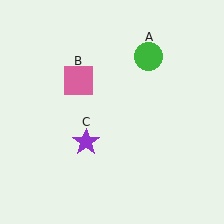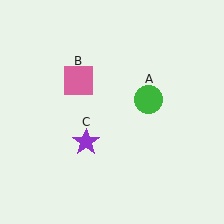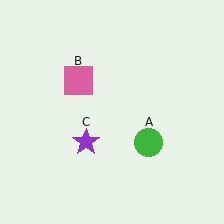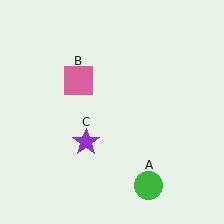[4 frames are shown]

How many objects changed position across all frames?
1 object changed position: green circle (object A).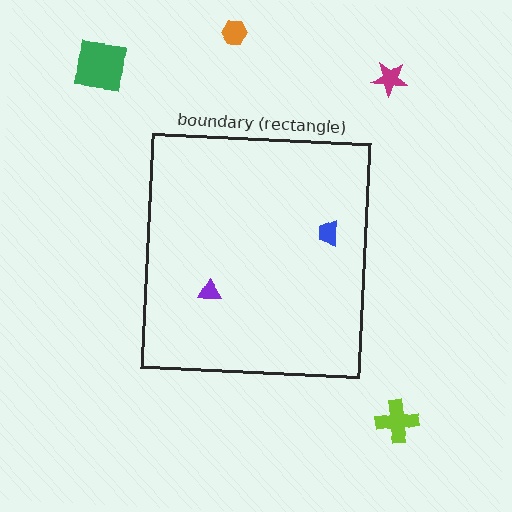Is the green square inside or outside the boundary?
Outside.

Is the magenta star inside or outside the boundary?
Outside.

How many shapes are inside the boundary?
2 inside, 4 outside.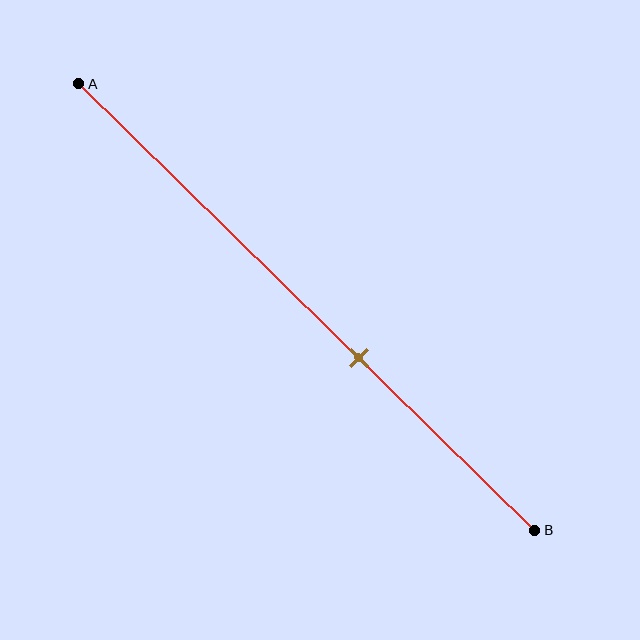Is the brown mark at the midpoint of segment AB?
No, the mark is at about 60% from A, not at the 50% midpoint.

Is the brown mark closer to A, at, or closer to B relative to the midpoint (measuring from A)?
The brown mark is closer to point B than the midpoint of segment AB.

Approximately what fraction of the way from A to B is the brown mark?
The brown mark is approximately 60% of the way from A to B.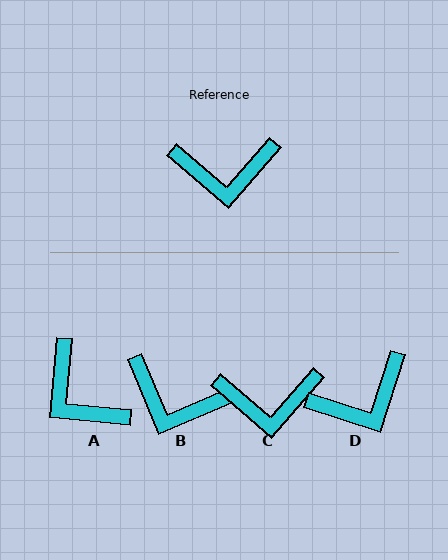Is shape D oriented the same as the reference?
No, it is off by about 23 degrees.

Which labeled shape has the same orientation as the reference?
C.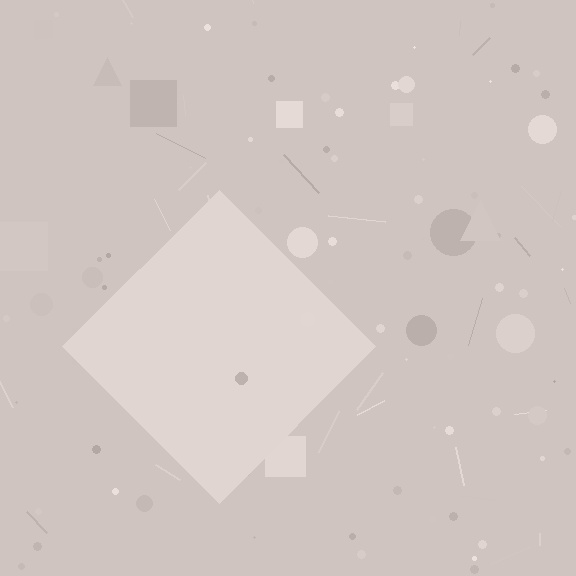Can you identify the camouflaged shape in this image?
The camouflaged shape is a diamond.